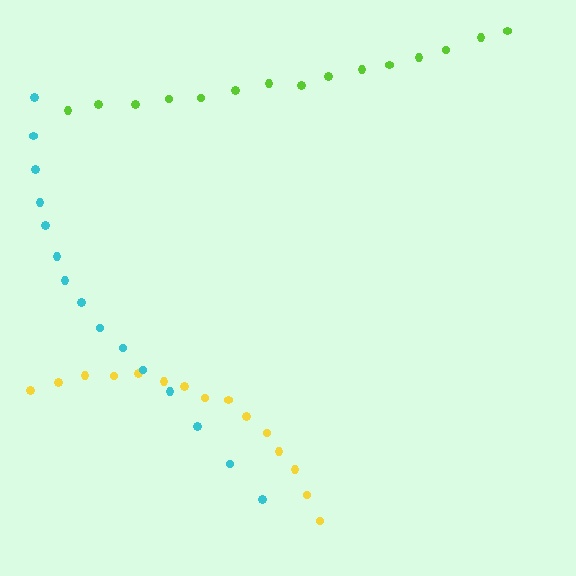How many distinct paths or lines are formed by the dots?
There are 3 distinct paths.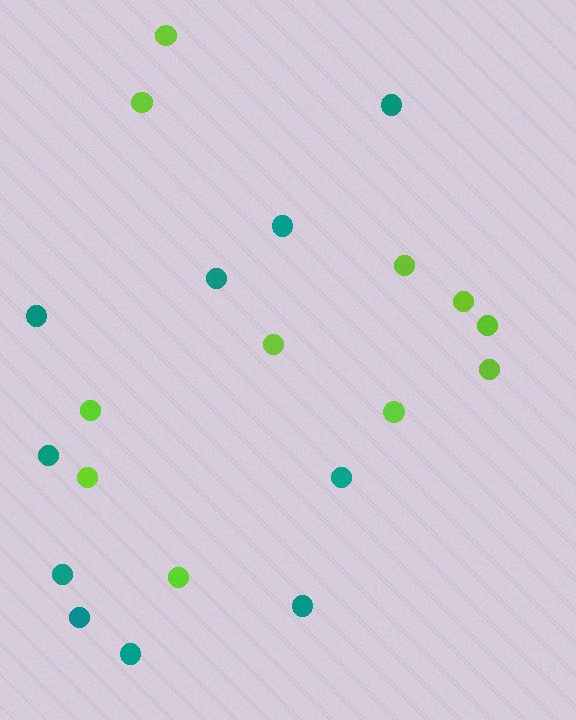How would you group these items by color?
There are 2 groups: one group of teal circles (10) and one group of lime circles (11).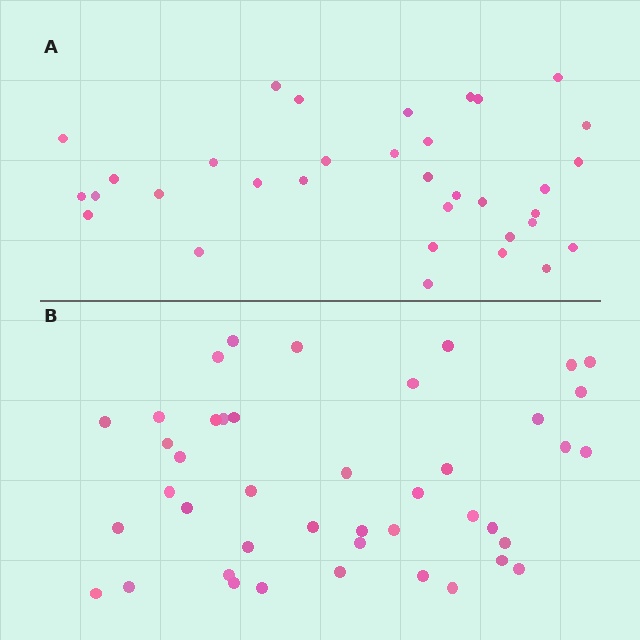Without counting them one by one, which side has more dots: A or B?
Region B (the bottom region) has more dots.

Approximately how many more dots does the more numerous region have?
Region B has roughly 8 or so more dots than region A.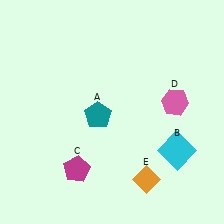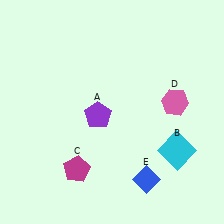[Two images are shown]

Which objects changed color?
A changed from teal to purple. E changed from orange to blue.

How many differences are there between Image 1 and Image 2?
There are 2 differences between the two images.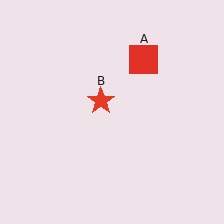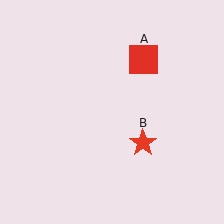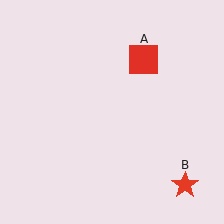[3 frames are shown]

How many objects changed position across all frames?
1 object changed position: red star (object B).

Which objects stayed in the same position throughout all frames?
Red square (object A) remained stationary.